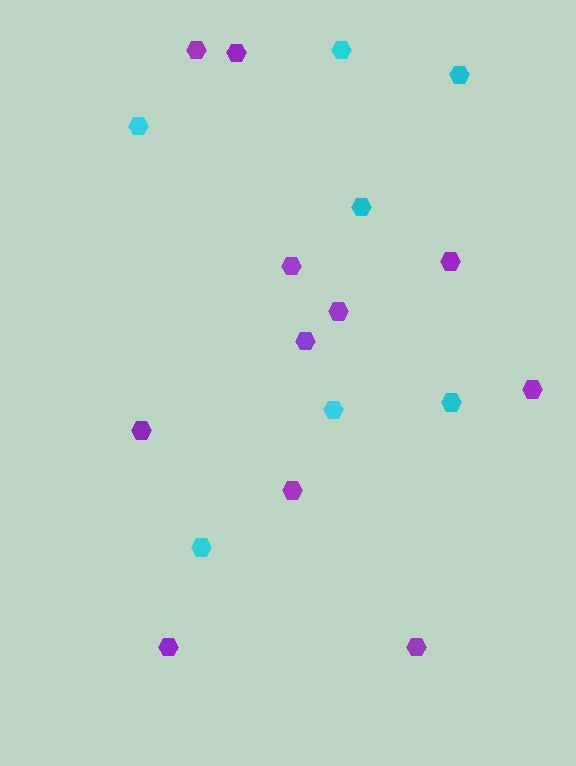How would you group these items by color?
There are 2 groups: one group of purple hexagons (11) and one group of cyan hexagons (7).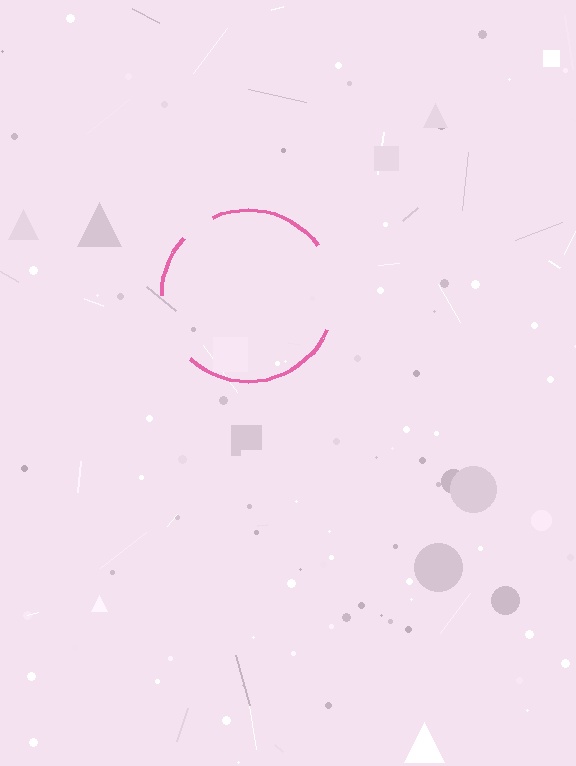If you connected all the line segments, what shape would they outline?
They would outline a circle.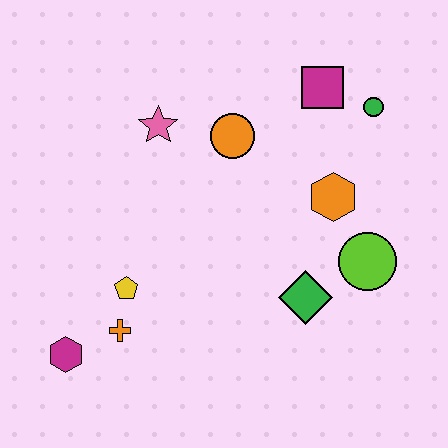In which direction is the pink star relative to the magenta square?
The pink star is to the left of the magenta square.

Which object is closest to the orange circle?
The pink star is closest to the orange circle.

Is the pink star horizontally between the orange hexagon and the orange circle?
No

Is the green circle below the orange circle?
No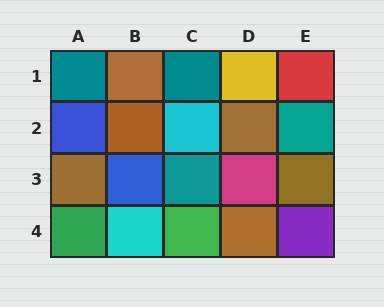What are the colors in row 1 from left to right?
Teal, brown, teal, yellow, red.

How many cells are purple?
1 cell is purple.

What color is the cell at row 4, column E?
Purple.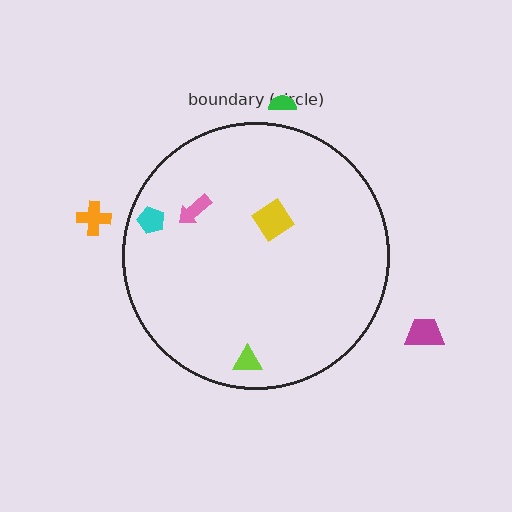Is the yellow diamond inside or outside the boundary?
Inside.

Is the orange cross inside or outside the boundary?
Outside.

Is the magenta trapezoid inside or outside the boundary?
Outside.